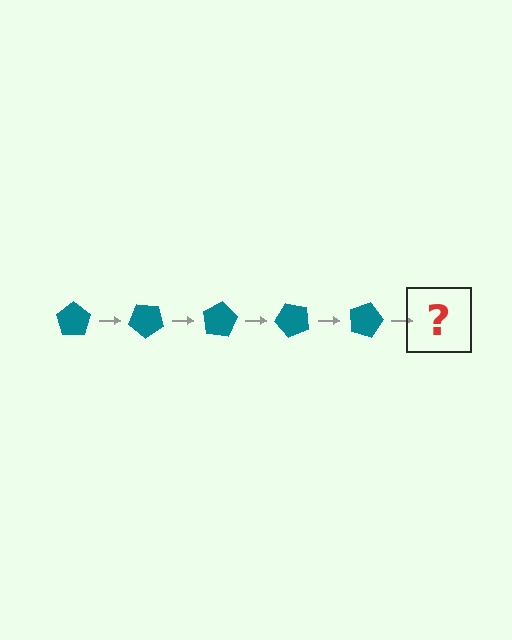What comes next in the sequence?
The next element should be a teal pentagon rotated 200 degrees.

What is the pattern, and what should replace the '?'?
The pattern is that the pentagon rotates 40 degrees each step. The '?' should be a teal pentagon rotated 200 degrees.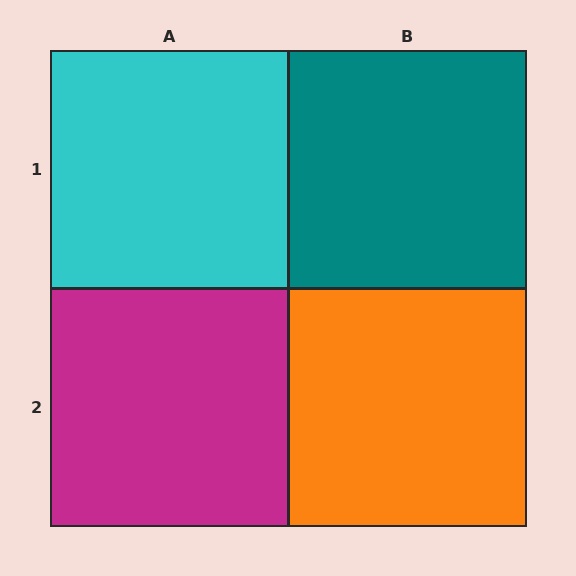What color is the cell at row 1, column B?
Teal.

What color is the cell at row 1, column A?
Cyan.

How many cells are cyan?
1 cell is cyan.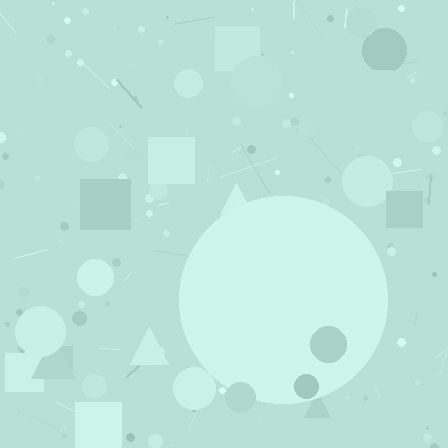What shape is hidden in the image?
A circle is hidden in the image.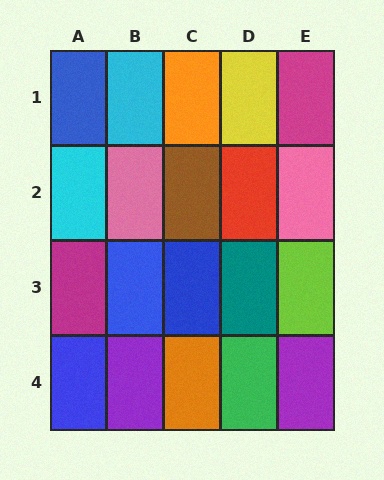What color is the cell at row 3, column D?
Teal.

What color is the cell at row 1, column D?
Yellow.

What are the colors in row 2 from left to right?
Cyan, pink, brown, red, pink.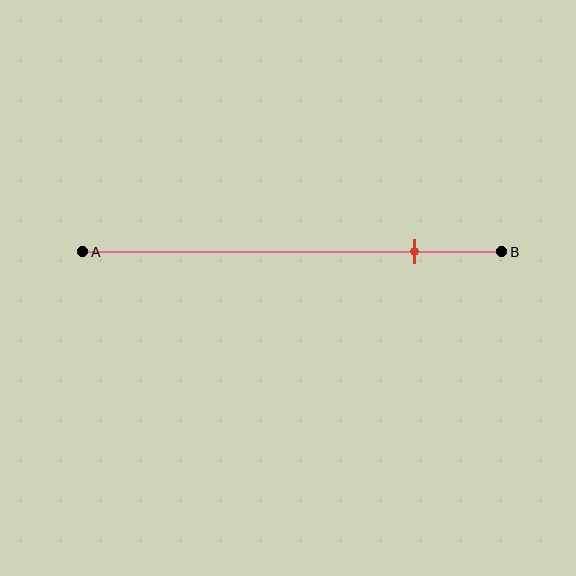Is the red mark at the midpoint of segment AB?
No, the mark is at about 80% from A, not at the 50% midpoint.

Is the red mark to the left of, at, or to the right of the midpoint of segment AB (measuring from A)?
The red mark is to the right of the midpoint of segment AB.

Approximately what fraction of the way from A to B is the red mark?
The red mark is approximately 80% of the way from A to B.